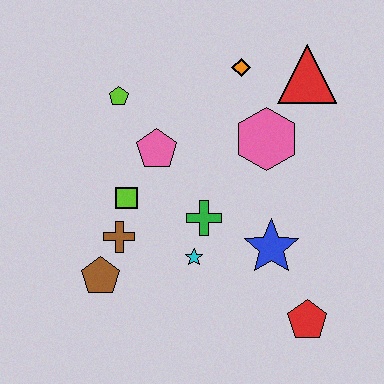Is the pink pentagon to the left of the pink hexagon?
Yes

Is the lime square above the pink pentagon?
No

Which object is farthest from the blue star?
The lime pentagon is farthest from the blue star.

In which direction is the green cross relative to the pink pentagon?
The green cross is below the pink pentagon.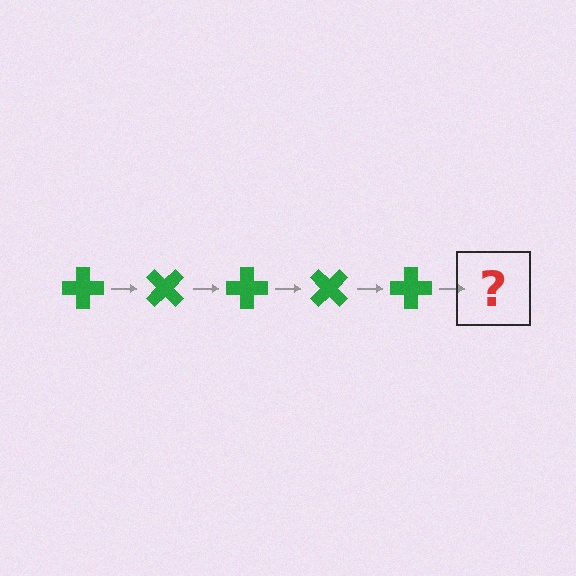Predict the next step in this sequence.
The next step is a green cross rotated 225 degrees.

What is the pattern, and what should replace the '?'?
The pattern is that the cross rotates 45 degrees each step. The '?' should be a green cross rotated 225 degrees.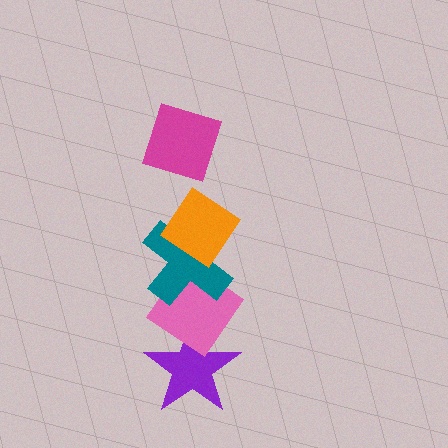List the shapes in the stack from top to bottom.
From top to bottom: the magenta diamond, the orange diamond, the teal cross, the pink diamond, the purple star.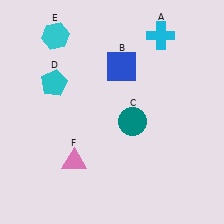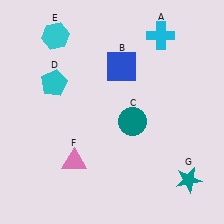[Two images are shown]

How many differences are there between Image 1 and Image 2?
There is 1 difference between the two images.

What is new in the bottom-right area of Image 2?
A teal star (G) was added in the bottom-right area of Image 2.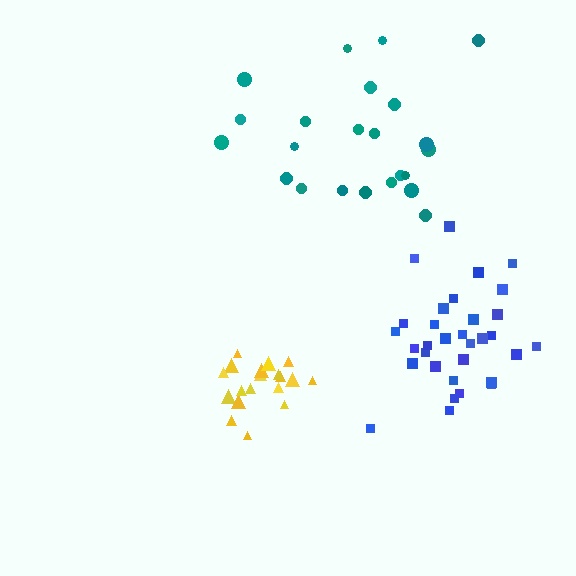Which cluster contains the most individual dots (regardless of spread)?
Blue (32).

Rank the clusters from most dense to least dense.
yellow, blue, teal.